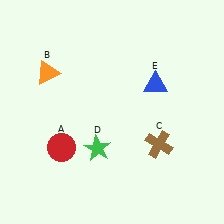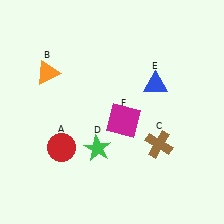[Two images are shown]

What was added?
A magenta square (F) was added in Image 2.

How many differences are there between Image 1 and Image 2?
There is 1 difference between the two images.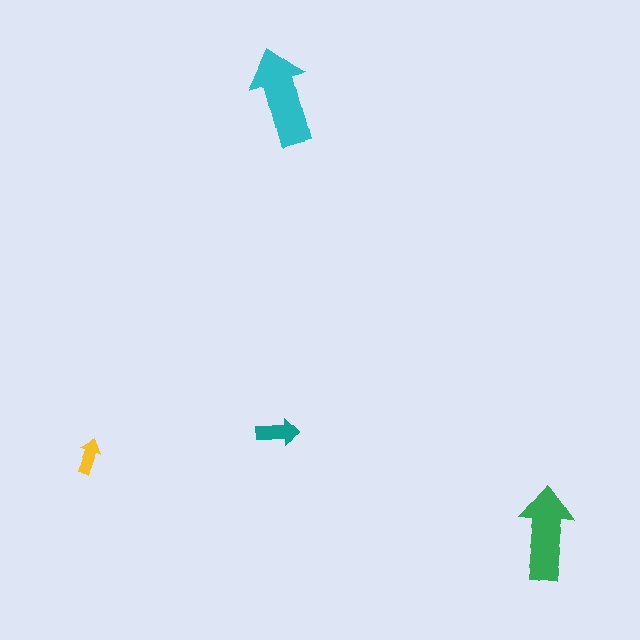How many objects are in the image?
There are 4 objects in the image.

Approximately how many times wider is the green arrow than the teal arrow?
About 2 times wider.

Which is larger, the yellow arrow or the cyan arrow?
The cyan one.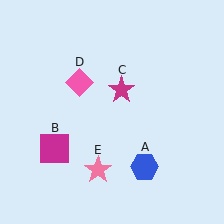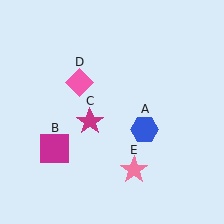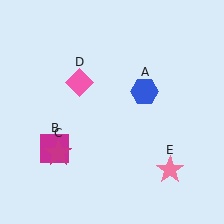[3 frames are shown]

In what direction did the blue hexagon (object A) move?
The blue hexagon (object A) moved up.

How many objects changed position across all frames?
3 objects changed position: blue hexagon (object A), magenta star (object C), pink star (object E).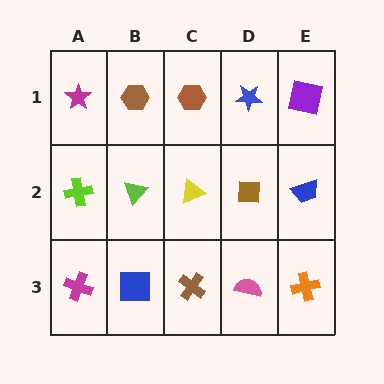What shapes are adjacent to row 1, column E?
A blue trapezoid (row 2, column E), a blue star (row 1, column D).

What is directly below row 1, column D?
A brown square.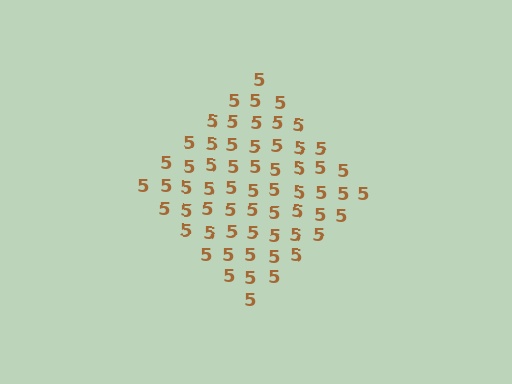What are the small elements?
The small elements are digit 5's.